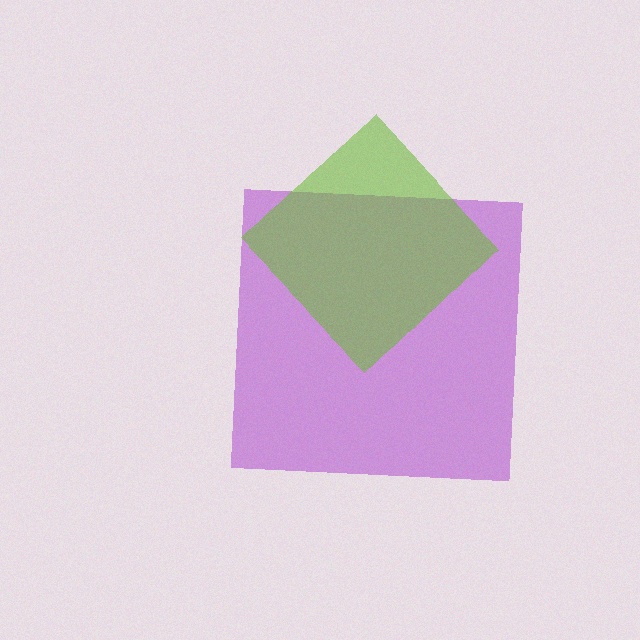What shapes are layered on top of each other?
The layered shapes are: a purple square, a lime diamond.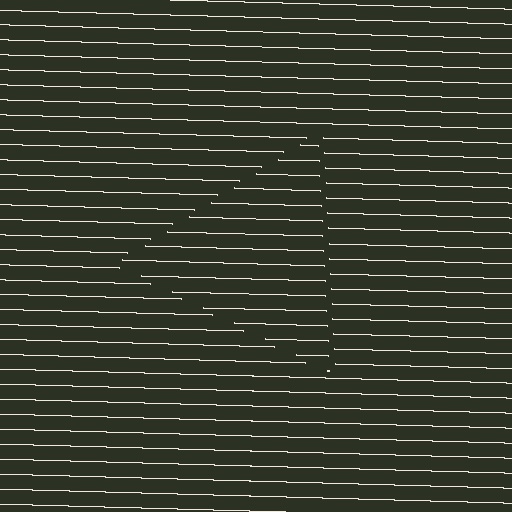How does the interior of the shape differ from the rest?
The interior of the shape contains the same grating, shifted by half a period — the contour is defined by the phase discontinuity where line-ends from the inner and outer gratings abut.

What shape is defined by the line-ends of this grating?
An illusory triangle. The interior of the shape contains the same grating, shifted by half a period — the contour is defined by the phase discontinuity where line-ends from the inner and outer gratings abut.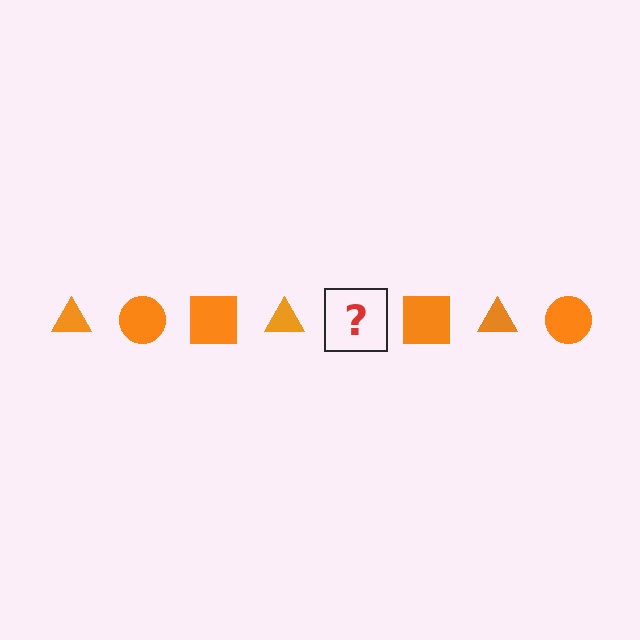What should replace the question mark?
The question mark should be replaced with an orange circle.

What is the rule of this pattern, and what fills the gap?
The rule is that the pattern cycles through triangle, circle, square shapes in orange. The gap should be filled with an orange circle.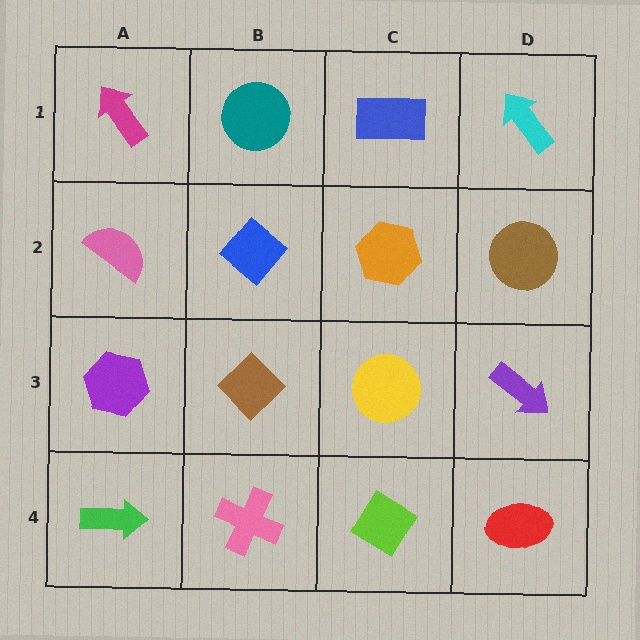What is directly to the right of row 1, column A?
A teal circle.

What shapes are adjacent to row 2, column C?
A blue rectangle (row 1, column C), a yellow circle (row 3, column C), a blue diamond (row 2, column B), a brown circle (row 2, column D).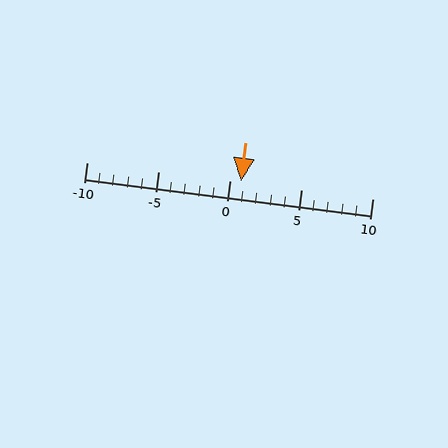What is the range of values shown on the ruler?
The ruler shows values from -10 to 10.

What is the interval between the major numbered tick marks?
The major tick marks are spaced 5 units apart.